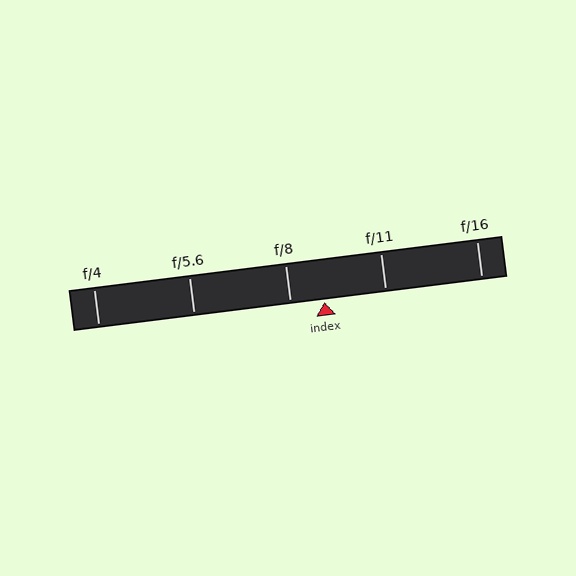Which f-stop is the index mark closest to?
The index mark is closest to f/8.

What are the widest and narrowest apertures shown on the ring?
The widest aperture shown is f/4 and the narrowest is f/16.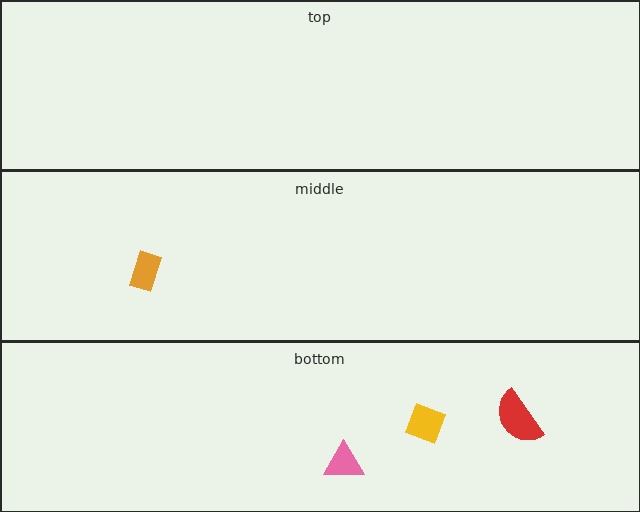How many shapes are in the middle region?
1.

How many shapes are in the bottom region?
3.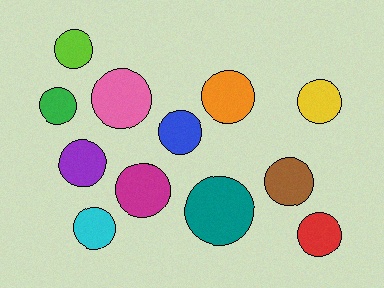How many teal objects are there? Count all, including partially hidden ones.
There is 1 teal object.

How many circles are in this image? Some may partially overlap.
There are 12 circles.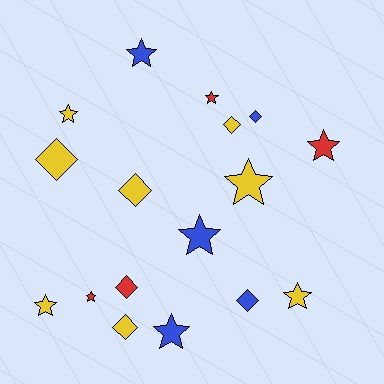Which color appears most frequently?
Yellow, with 8 objects.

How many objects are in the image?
There are 17 objects.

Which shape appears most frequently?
Star, with 10 objects.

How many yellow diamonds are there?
There are 4 yellow diamonds.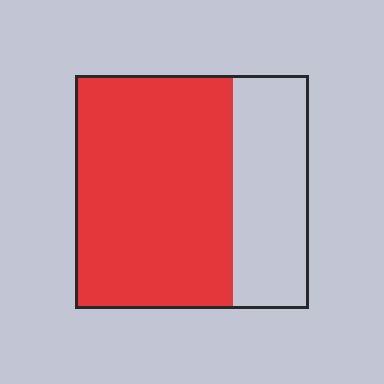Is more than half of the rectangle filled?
Yes.